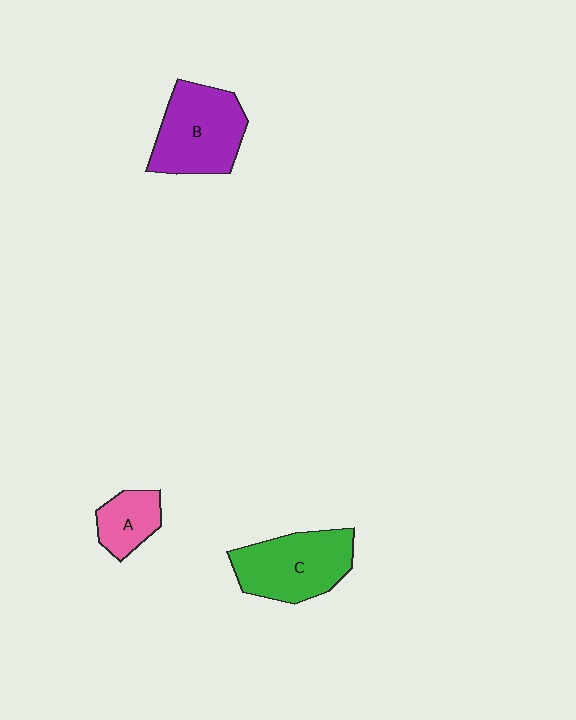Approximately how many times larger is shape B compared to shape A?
Approximately 2.1 times.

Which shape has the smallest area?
Shape A (pink).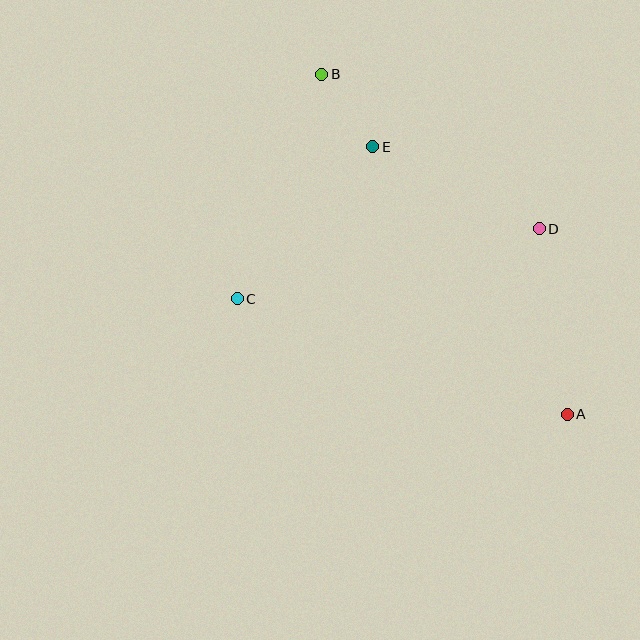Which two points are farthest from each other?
Points A and B are farthest from each other.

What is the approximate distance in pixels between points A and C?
The distance between A and C is approximately 349 pixels.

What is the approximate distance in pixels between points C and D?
The distance between C and D is approximately 310 pixels.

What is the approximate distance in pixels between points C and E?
The distance between C and E is approximately 203 pixels.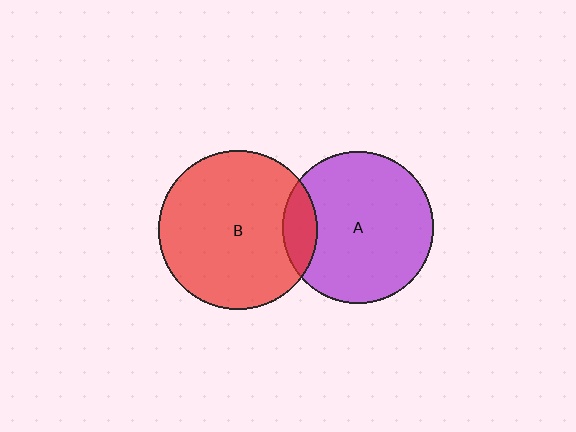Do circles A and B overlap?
Yes.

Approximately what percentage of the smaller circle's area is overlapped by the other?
Approximately 15%.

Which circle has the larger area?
Circle B (red).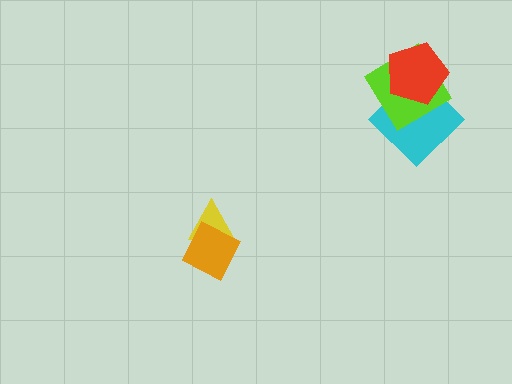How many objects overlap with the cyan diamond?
2 objects overlap with the cyan diamond.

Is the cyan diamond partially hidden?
Yes, it is partially covered by another shape.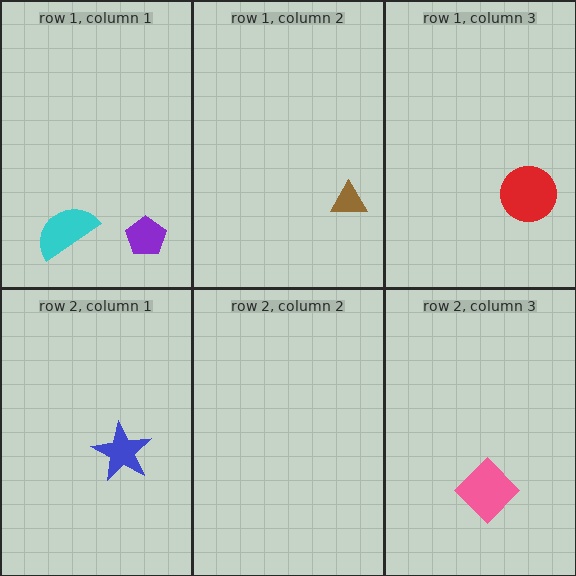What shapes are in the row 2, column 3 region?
The pink diamond.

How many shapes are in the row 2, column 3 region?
1.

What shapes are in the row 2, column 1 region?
The blue star.